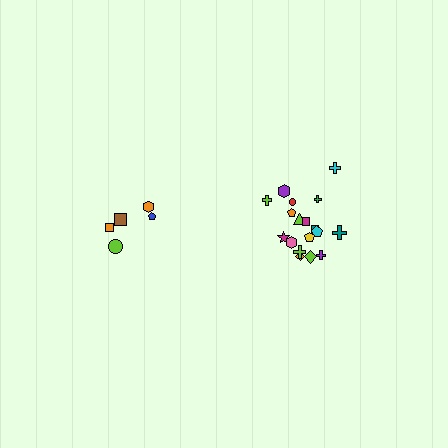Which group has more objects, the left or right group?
The right group.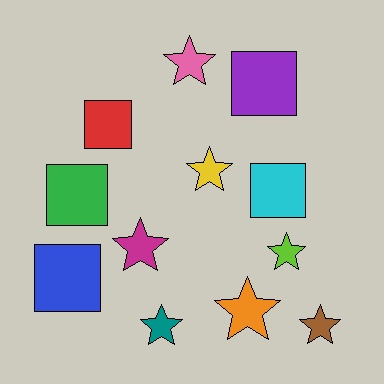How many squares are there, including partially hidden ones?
There are 5 squares.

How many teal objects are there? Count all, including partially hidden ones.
There is 1 teal object.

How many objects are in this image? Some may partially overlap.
There are 12 objects.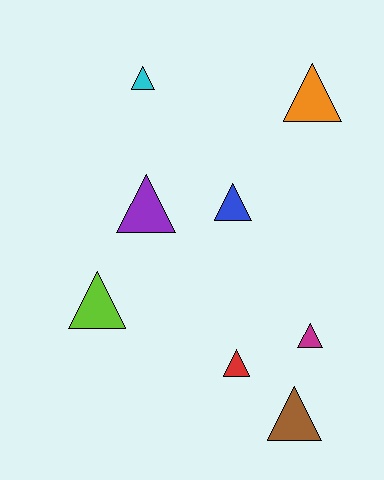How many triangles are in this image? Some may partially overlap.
There are 8 triangles.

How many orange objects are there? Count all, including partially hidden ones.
There is 1 orange object.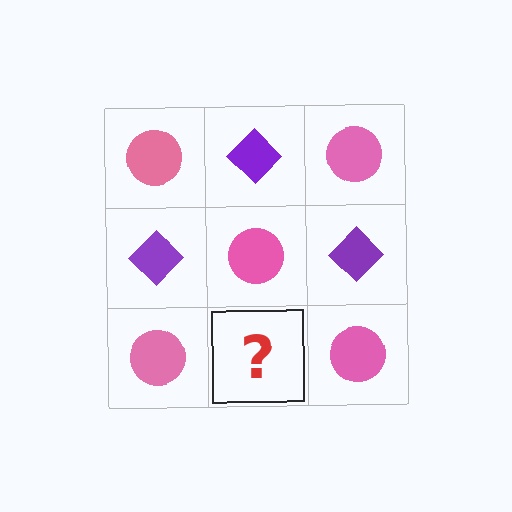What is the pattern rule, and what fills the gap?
The rule is that it alternates pink circle and purple diamond in a checkerboard pattern. The gap should be filled with a purple diamond.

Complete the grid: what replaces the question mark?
The question mark should be replaced with a purple diamond.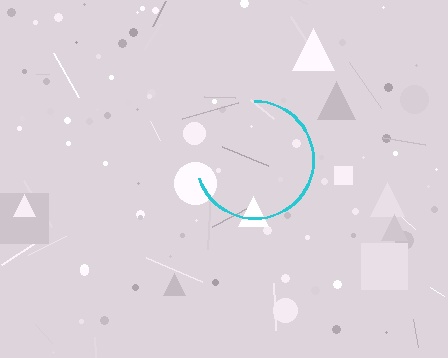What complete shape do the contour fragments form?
The contour fragments form a circle.